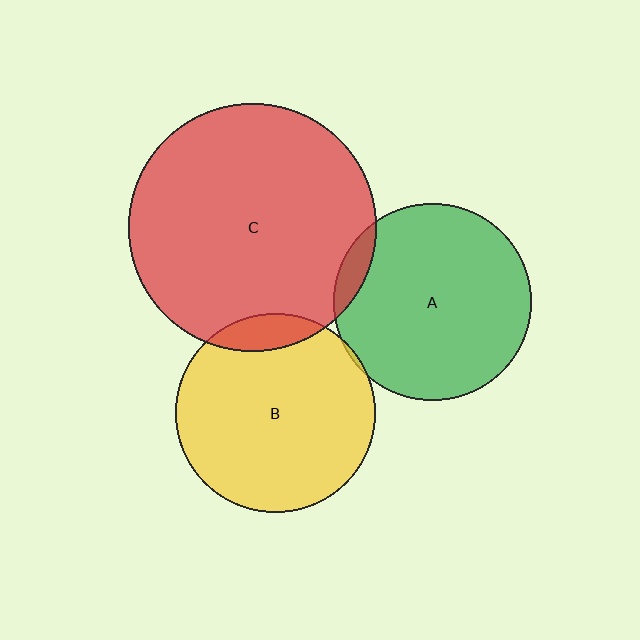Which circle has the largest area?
Circle C (red).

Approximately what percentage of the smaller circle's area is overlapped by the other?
Approximately 5%.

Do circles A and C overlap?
Yes.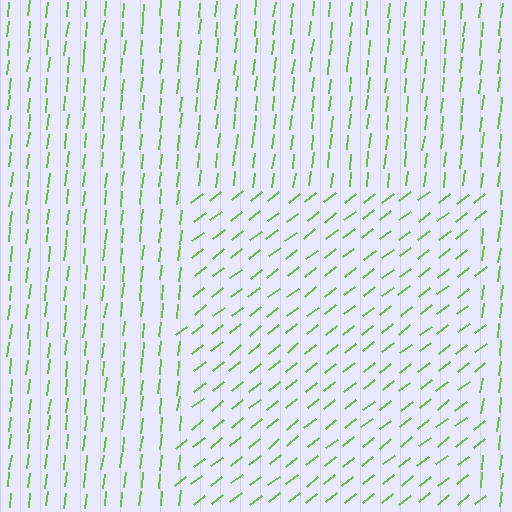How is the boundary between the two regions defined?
The boundary is defined purely by a change in line orientation (approximately 45 degrees difference). All lines are the same color and thickness.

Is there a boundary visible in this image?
Yes, there is a texture boundary formed by a change in line orientation.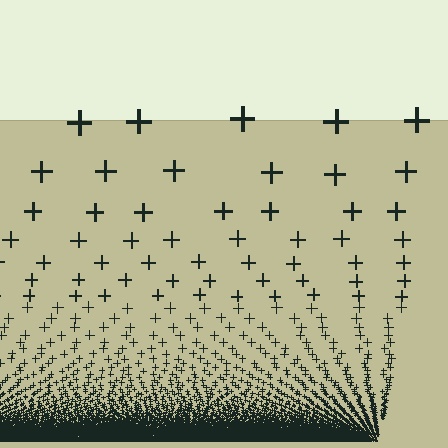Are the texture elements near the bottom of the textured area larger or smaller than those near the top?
Smaller. The gradient is inverted — elements near the bottom are smaller and denser.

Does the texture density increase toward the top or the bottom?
Density increases toward the bottom.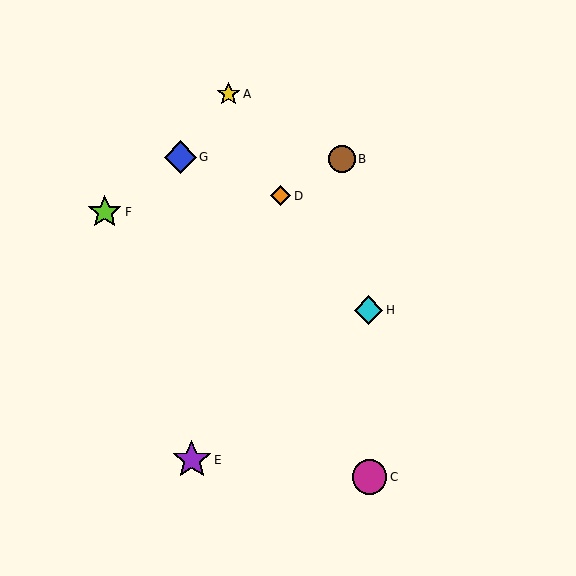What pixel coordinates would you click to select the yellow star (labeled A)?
Click at (228, 94) to select the yellow star A.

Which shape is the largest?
The purple star (labeled E) is the largest.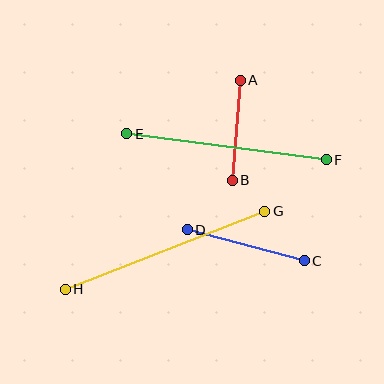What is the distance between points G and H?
The distance is approximately 214 pixels.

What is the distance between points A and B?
The distance is approximately 100 pixels.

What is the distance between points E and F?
The distance is approximately 201 pixels.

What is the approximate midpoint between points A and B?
The midpoint is at approximately (236, 130) pixels.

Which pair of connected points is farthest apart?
Points G and H are farthest apart.